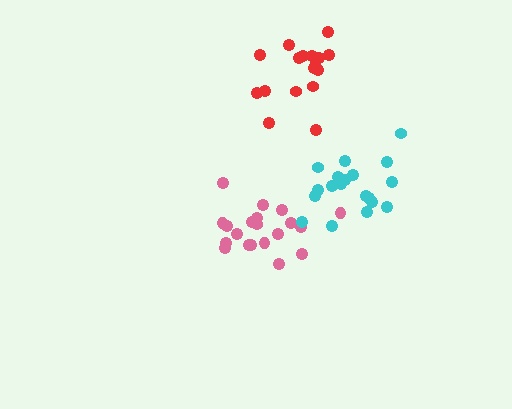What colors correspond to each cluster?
The clusters are colored: pink, red, cyan.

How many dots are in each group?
Group 1: 20 dots, Group 2: 17 dots, Group 3: 19 dots (56 total).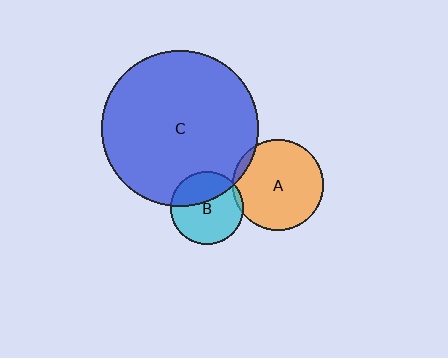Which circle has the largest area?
Circle C (blue).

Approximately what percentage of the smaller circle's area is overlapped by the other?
Approximately 35%.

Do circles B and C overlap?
Yes.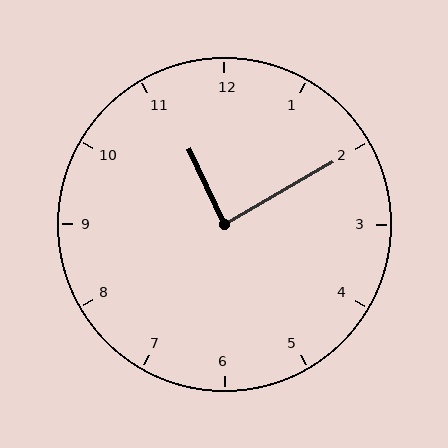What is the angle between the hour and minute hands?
Approximately 85 degrees.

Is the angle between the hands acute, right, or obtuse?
It is right.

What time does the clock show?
11:10.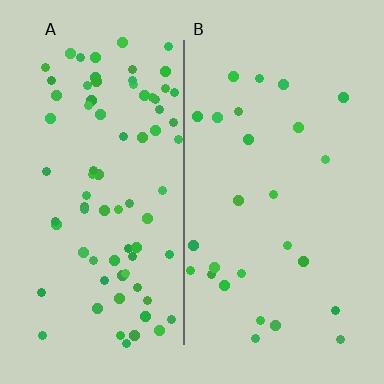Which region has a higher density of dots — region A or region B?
A (the left).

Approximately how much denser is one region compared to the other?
Approximately 3.0× — region A over region B.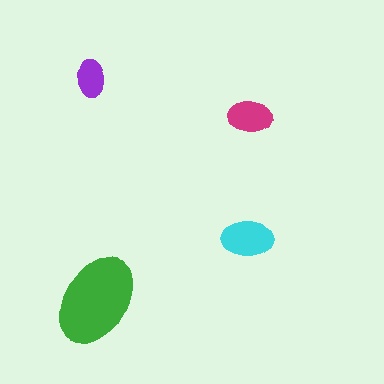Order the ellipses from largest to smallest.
the green one, the cyan one, the magenta one, the purple one.